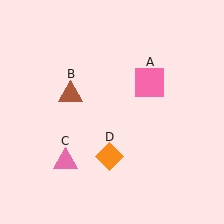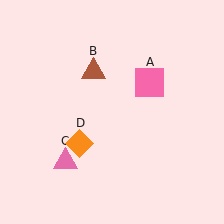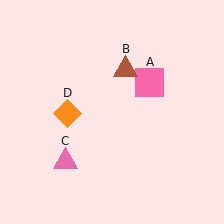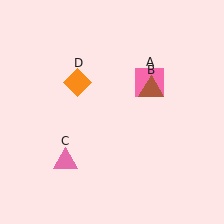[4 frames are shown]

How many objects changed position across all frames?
2 objects changed position: brown triangle (object B), orange diamond (object D).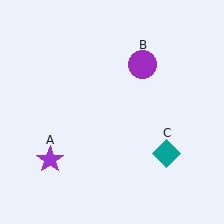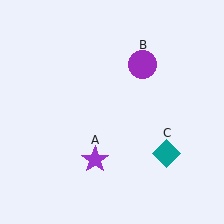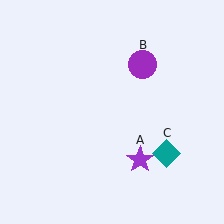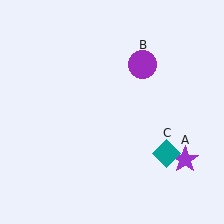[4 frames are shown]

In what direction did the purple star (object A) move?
The purple star (object A) moved right.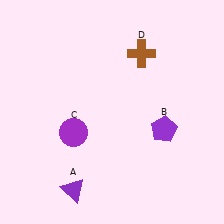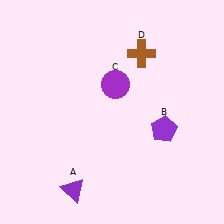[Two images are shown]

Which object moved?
The purple circle (C) moved up.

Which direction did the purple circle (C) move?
The purple circle (C) moved up.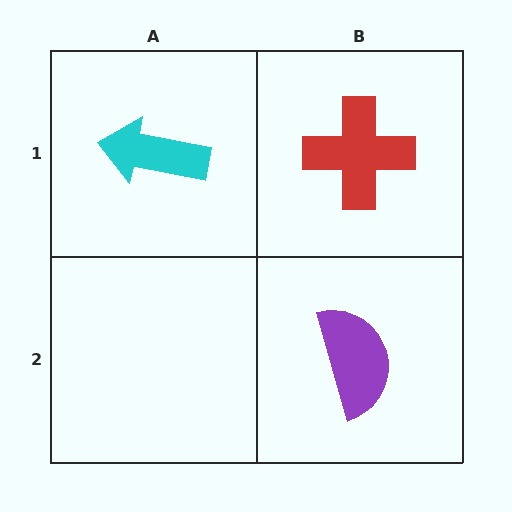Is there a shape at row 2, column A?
No, that cell is empty.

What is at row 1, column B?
A red cross.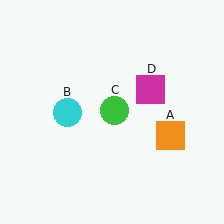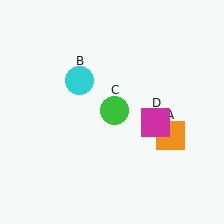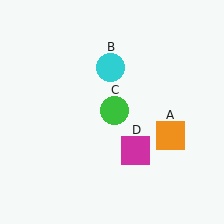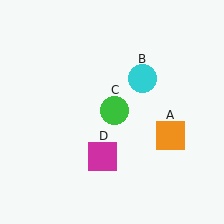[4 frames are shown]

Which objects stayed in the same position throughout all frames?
Orange square (object A) and green circle (object C) remained stationary.